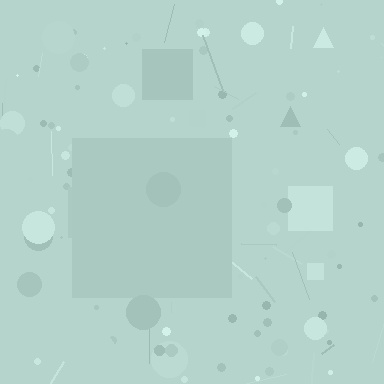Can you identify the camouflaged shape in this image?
The camouflaged shape is a square.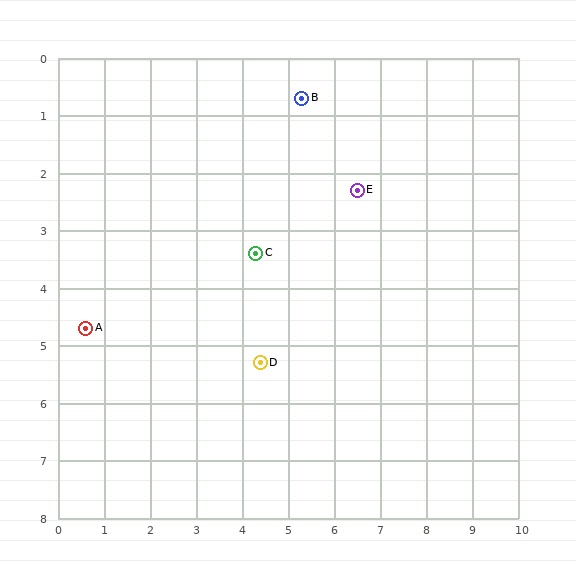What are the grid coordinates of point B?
Point B is at approximately (5.3, 0.7).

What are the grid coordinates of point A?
Point A is at approximately (0.6, 4.7).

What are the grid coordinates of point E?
Point E is at approximately (6.5, 2.3).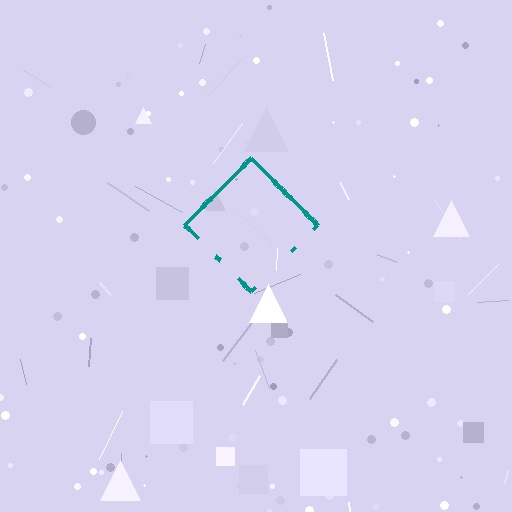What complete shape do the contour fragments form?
The contour fragments form a diamond.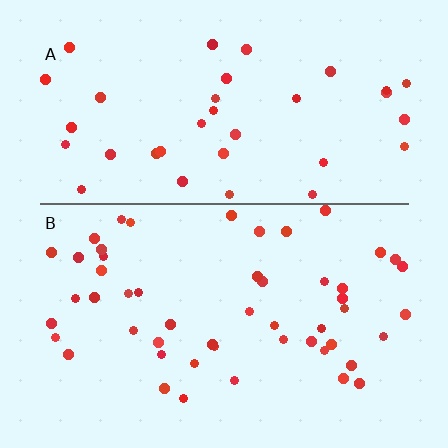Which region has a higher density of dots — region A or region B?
B (the bottom).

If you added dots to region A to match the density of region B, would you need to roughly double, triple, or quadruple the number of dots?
Approximately double.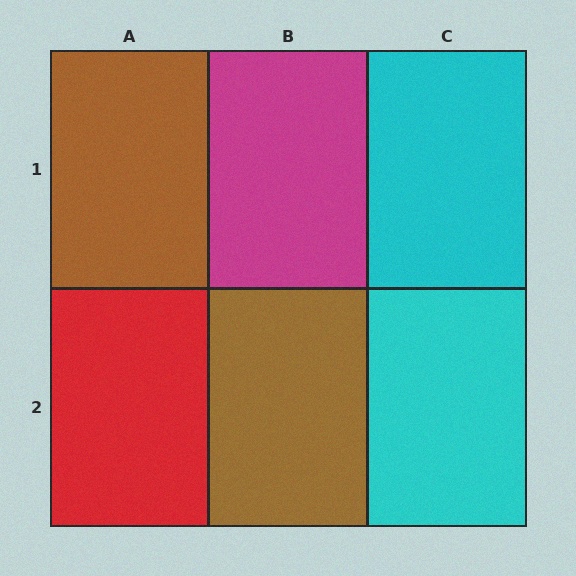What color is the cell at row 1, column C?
Cyan.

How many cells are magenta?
1 cell is magenta.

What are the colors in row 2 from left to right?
Red, brown, cyan.